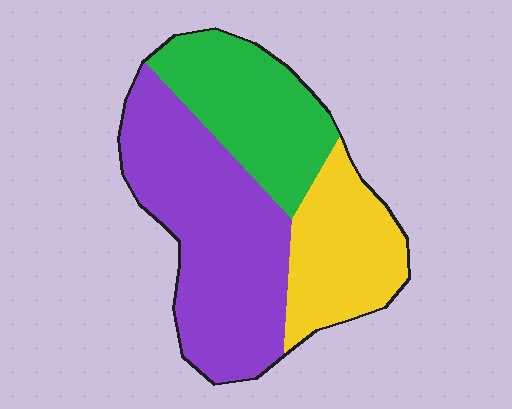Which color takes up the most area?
Purple, at roughly 50%.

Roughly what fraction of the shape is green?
Green takes up between a quarter and a half of the shape.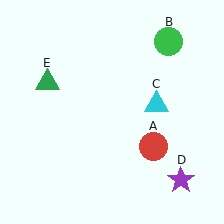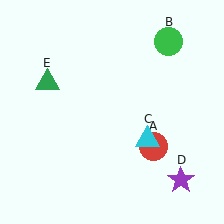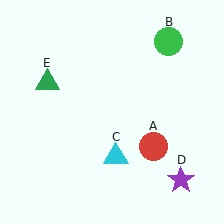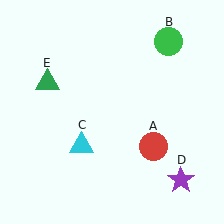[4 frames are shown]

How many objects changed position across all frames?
1 object changed position: cyan triangle (object C).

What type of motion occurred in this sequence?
The cyan triangle (object C) rotated clockwise around the center of the scene.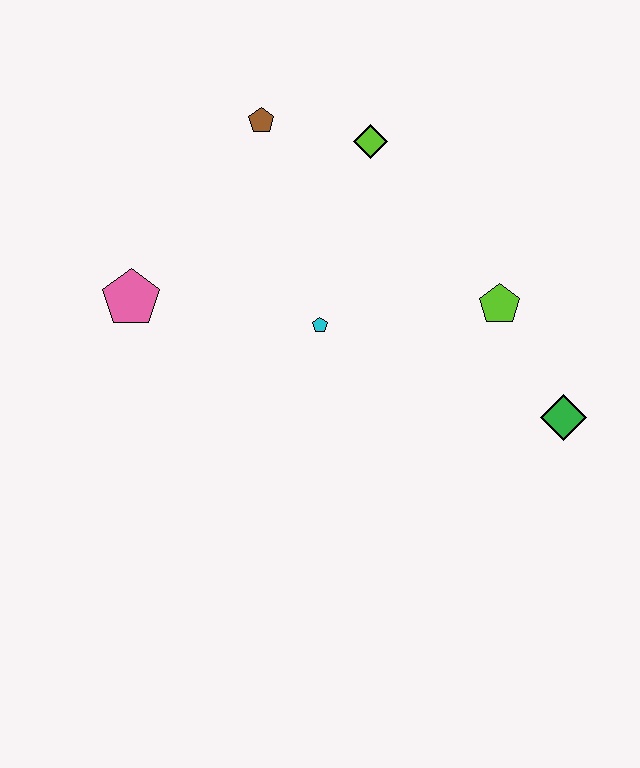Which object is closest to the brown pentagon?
The lime diamond is closest to the brown pentagon.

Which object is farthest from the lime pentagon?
The pink pentagon is farthest from the lime pentagon.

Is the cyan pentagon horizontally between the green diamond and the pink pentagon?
Yes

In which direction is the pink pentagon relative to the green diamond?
The pink pentagon is to the left of the green diamond.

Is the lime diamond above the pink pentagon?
Yes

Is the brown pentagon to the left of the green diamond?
Yes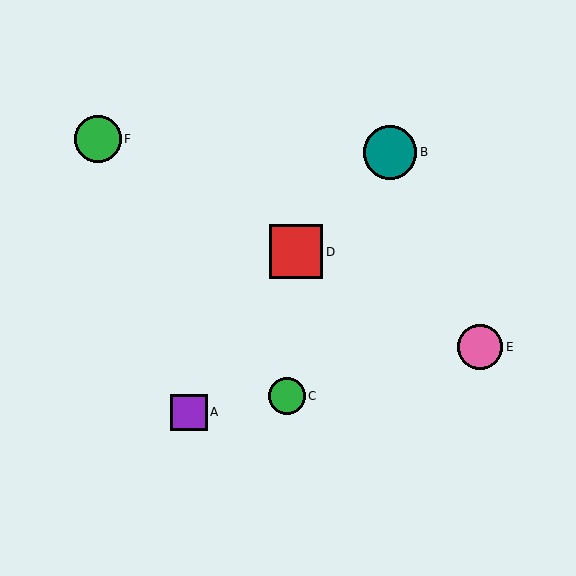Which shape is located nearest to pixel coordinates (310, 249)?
The red square (labeled D) at (296, 252) is nearest to that location.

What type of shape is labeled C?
Shape C is a green circle.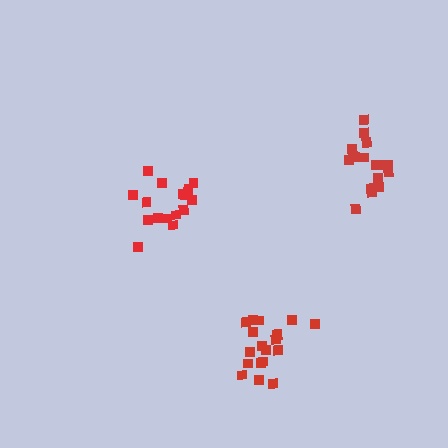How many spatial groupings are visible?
There are 3 spatial groupings.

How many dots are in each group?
Group 1: 17 dots, Group 2: 20 dots, Group 3: 17 dots (54 total).